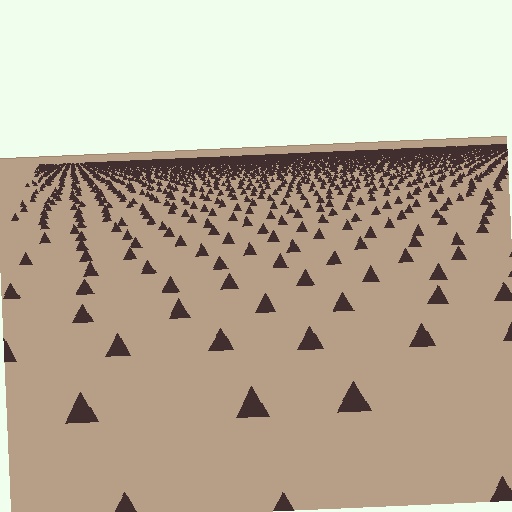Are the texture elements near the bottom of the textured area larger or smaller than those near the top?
Larger. Near the bottom, elements are closer to the viewer and appear at a bigger on-screen size.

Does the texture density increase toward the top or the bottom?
Density increases toward the top.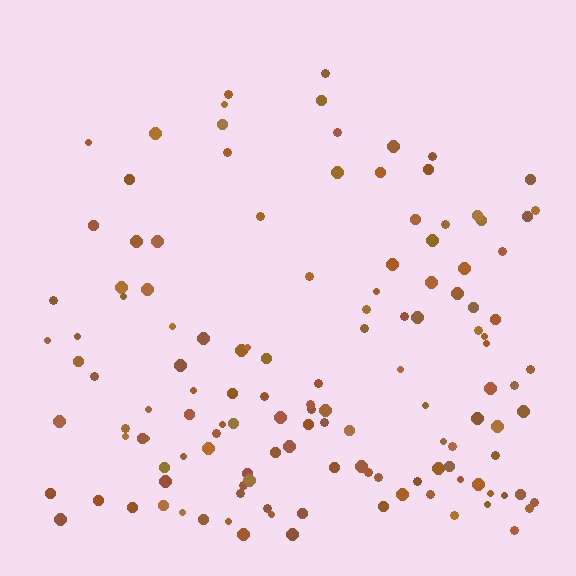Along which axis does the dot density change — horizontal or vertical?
Vertical.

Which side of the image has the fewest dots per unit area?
The top.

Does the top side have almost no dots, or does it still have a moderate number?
Still a moderate number, just noticeably fewer than the bottom.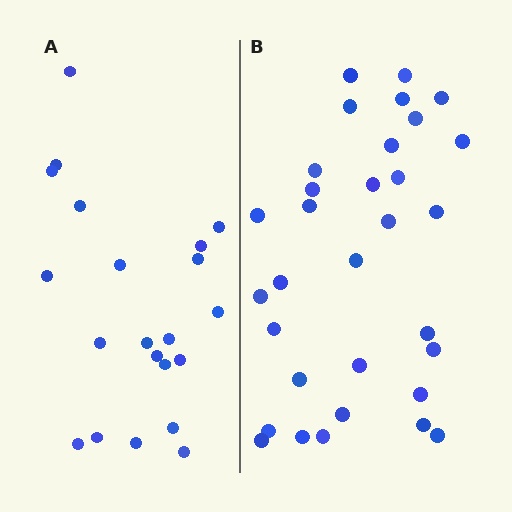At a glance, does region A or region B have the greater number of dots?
Region B (the right region) has more dots.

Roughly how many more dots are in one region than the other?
Region B has roughly 12 or so more dots than region A.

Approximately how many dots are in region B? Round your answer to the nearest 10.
About 30 dots. (The exact count is 32, which rounds to 30.)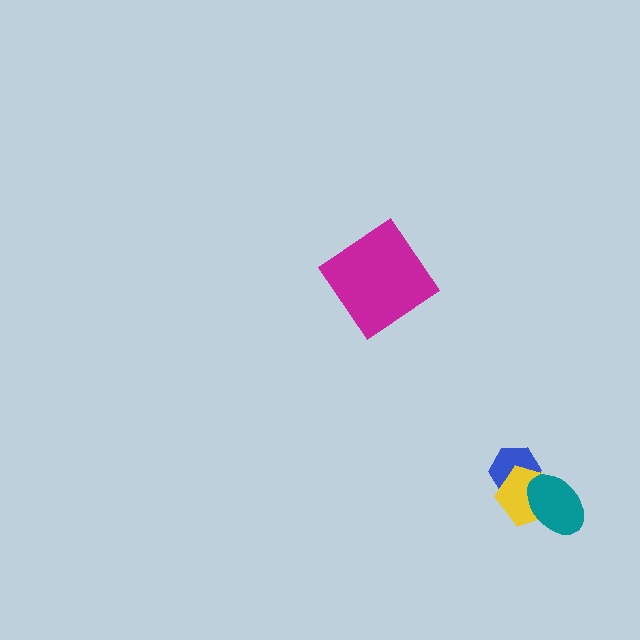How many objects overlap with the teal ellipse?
2 objects overlap with the teal ellipse.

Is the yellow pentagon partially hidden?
Yes, it is partially covered by another shape.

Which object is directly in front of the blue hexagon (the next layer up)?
The yellow pentagon is directly in front of the blue hexagon.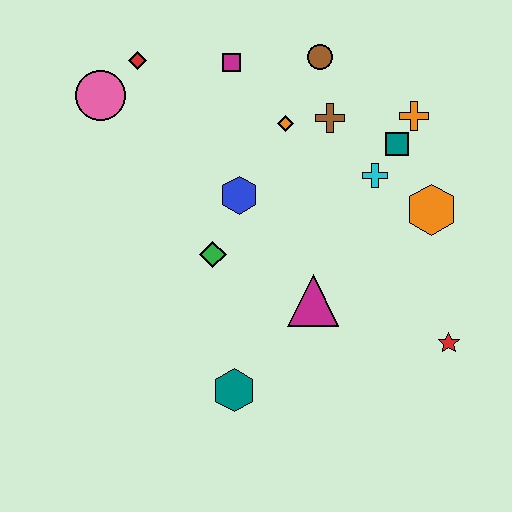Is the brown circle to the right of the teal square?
No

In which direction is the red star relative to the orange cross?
The red star is below the orange cross.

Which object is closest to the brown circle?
The brown cross is closest to the brown circle.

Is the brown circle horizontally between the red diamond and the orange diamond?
No